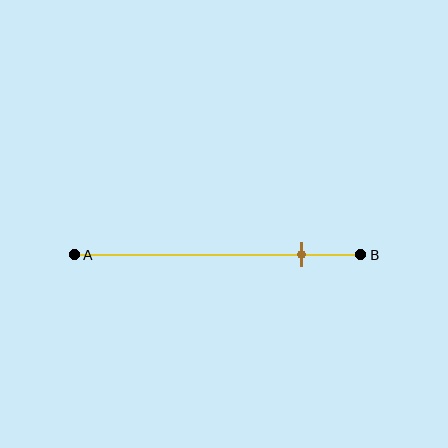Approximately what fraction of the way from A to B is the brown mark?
The brown mark is approximately 80% of the way from A to B.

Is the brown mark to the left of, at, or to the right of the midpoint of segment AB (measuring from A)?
The brown mark is to the right of the midpoint of segment AB.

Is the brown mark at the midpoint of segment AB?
No, the mark is at about 80% from A, not at the 50% midpoint.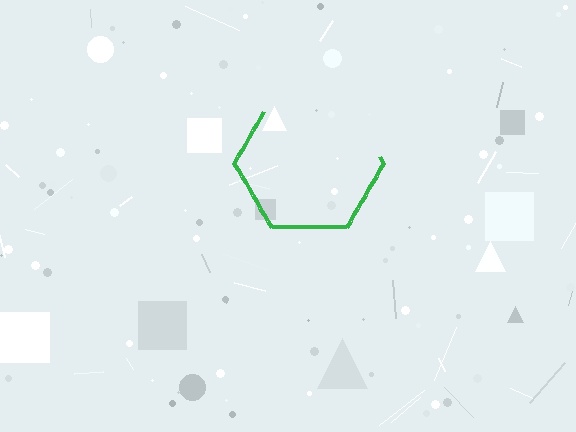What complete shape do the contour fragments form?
The contour fragments form a hexagon.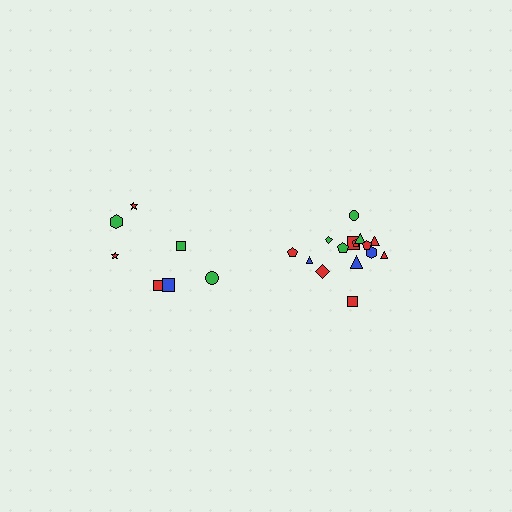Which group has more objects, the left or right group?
The right group.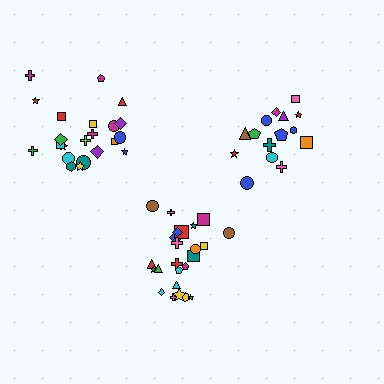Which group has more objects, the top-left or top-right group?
The top-left group.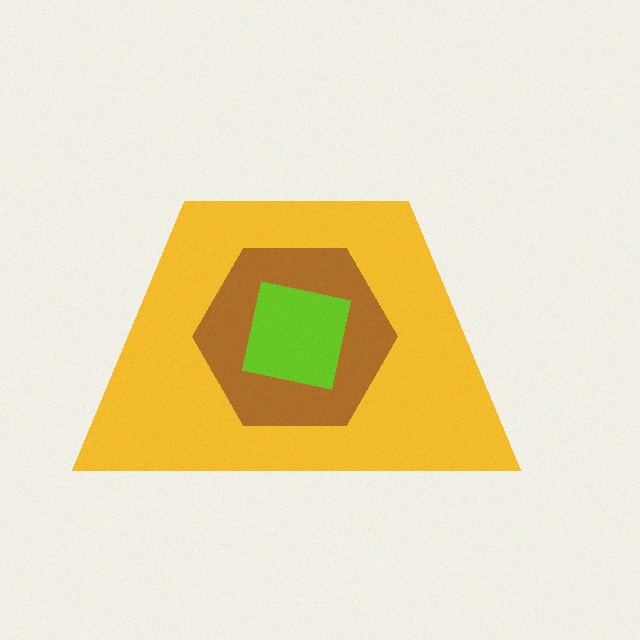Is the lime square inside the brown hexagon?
Yes.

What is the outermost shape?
The yellow trapezoid.